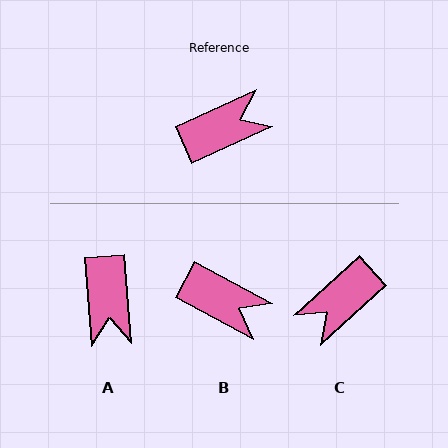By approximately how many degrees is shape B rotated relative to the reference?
Approximately 53 degrees clockwise.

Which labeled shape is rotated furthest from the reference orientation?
C, about 163 degrees away.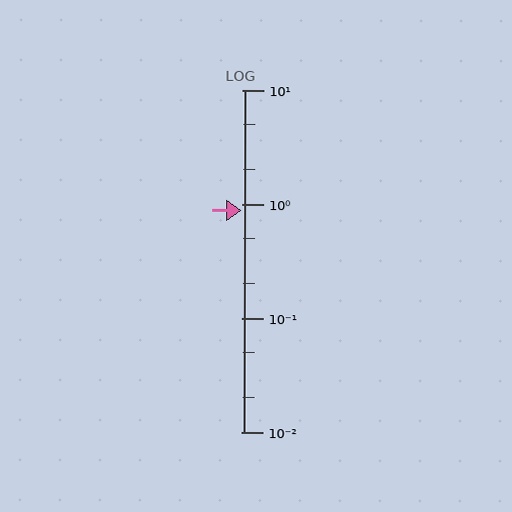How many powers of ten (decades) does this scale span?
The scale spans 3 decades, from 0.01 to 10.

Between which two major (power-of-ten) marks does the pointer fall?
The pointer is between 0.1 and 1.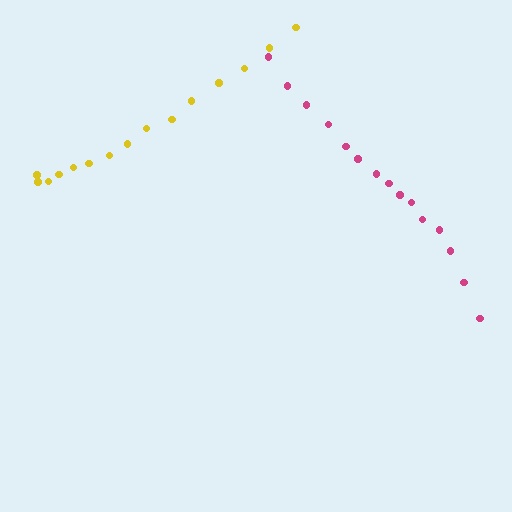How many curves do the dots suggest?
There are 2 distinct paths.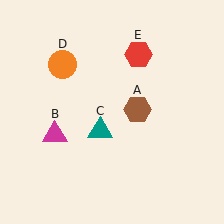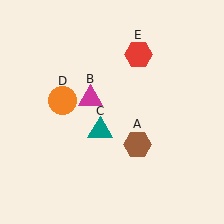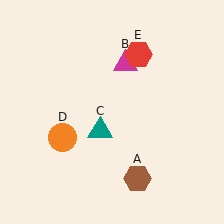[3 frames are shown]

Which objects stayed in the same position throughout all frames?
Teal triangle (object C) and red hexagon (object E) remained stationary.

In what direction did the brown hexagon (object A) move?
The brown hexagon (object A) moved down.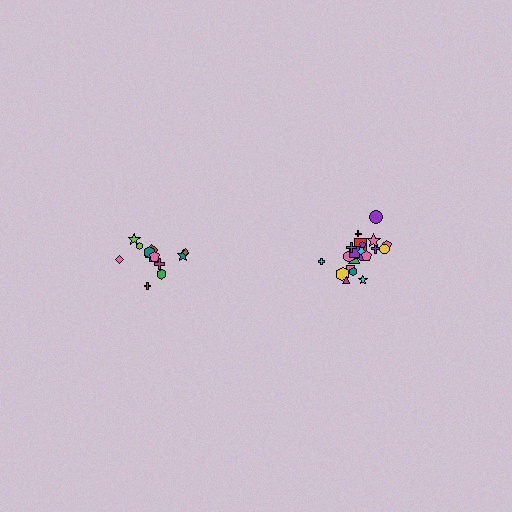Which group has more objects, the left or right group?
The right group.